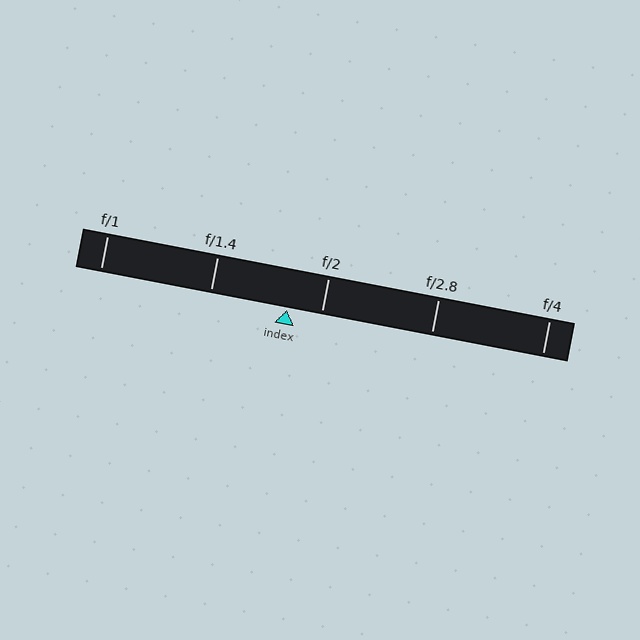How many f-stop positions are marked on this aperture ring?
There are 5 f-stop positions marked.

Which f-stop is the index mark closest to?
The index mark is closest to f/2.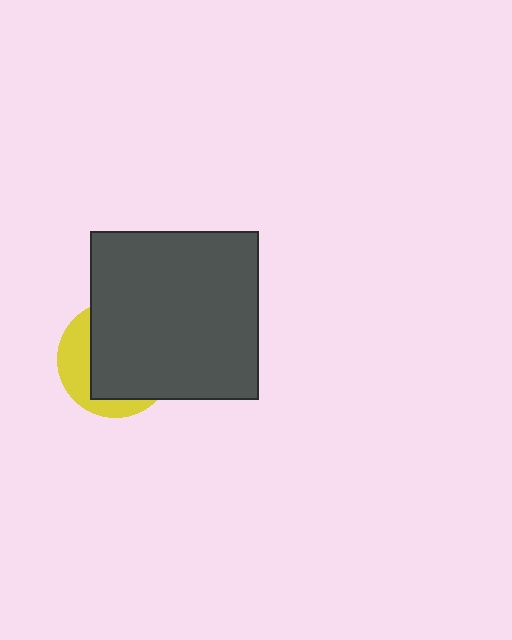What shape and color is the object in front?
The object in front is a dark gray square.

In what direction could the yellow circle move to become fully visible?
The yellow circle could move toward the lower-left. That would shift it out from behind the dark gray square entirely.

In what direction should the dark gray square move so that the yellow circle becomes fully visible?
The dark gray square should move toward the upper-right. That is the shortest direction to clear the overlap and leave the yellow circle fully visible.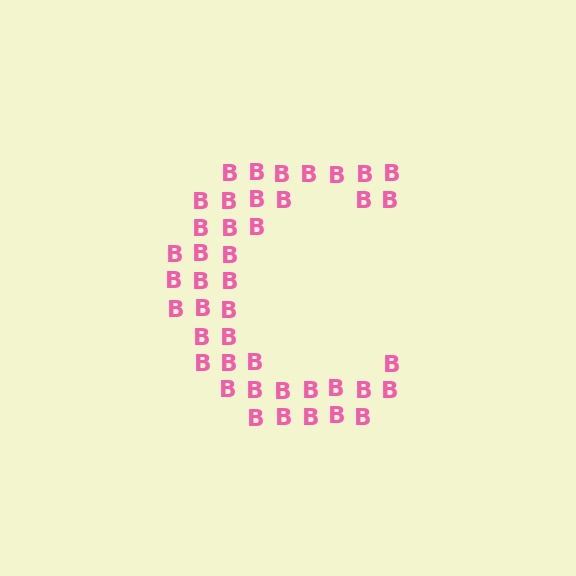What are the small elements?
The small elements are letter B's.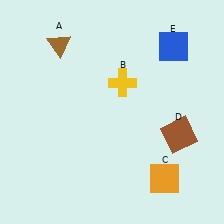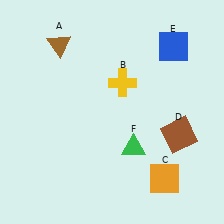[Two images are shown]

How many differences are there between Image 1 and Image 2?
There is 1 difference between the two images.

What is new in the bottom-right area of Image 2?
A green triangle (F) was added in the bottom-right area of Image 2.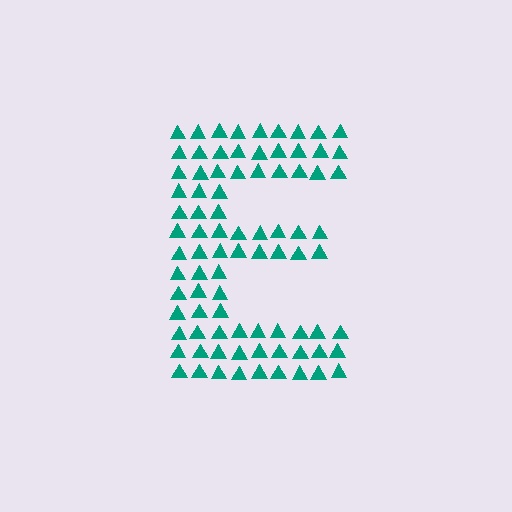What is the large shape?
The large shape is the letter E.